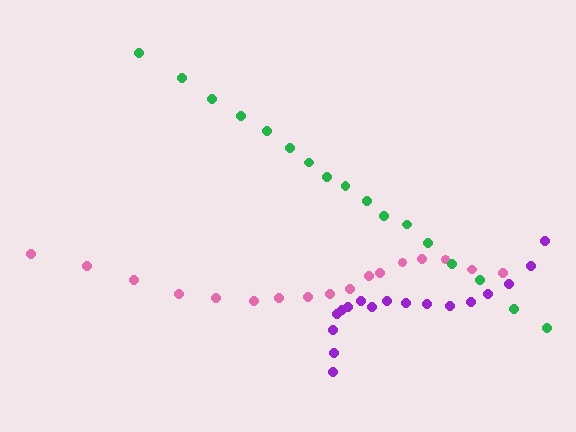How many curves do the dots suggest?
There are 3 distinct paths.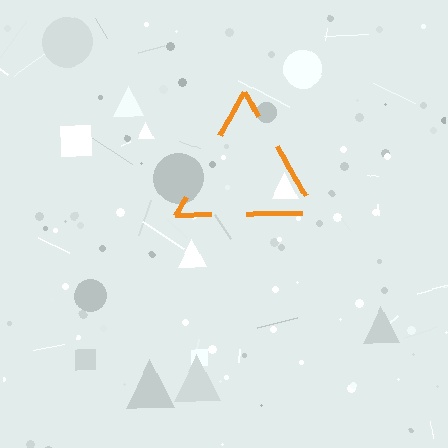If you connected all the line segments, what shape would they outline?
They would outline a triangle.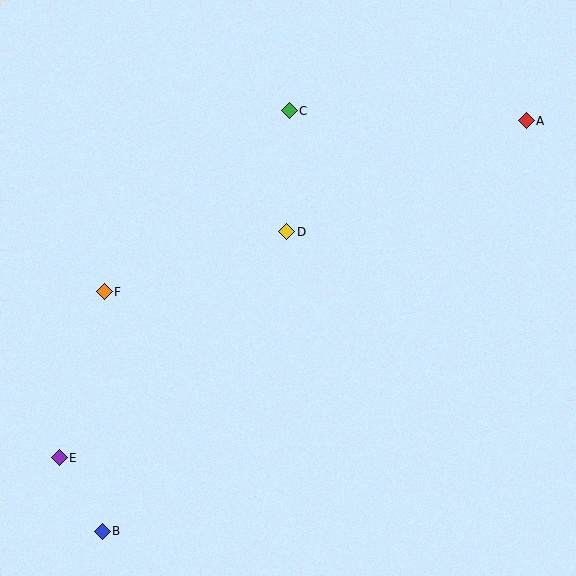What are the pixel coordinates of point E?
Point E is at (59, 458).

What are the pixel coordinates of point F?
Point F is at (104, 292).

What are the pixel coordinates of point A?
Point A is at (526, 121).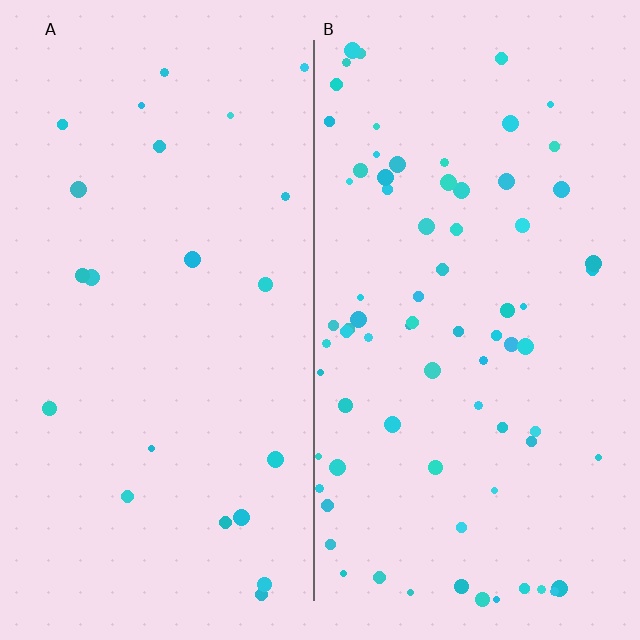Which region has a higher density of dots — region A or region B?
B (the right).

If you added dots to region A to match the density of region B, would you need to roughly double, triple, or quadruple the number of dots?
Approximately triple.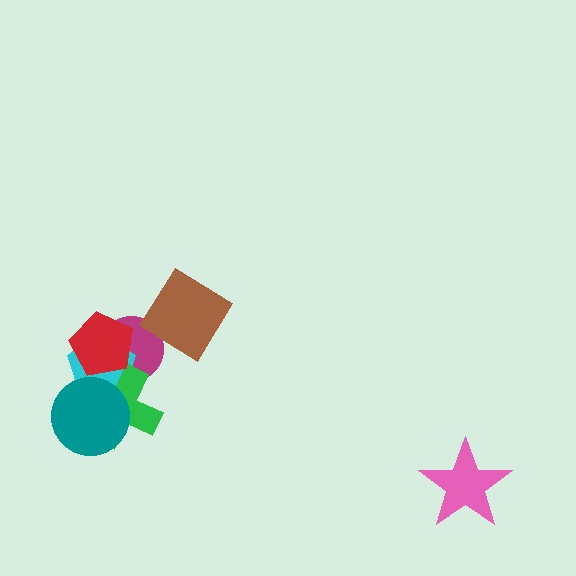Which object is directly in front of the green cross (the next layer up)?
The red pentagon is directly in front of the green cross.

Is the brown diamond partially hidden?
No, no other shape covers it.